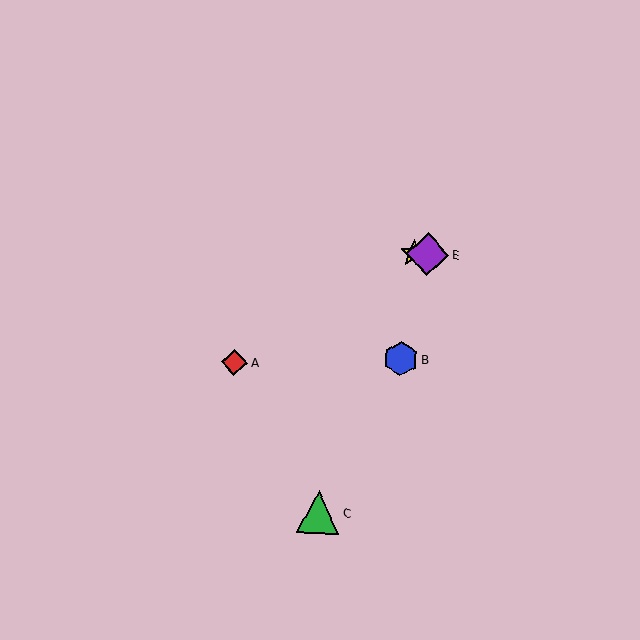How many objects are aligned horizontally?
2 objects (D, E) are aligned horizontally.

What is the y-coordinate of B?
Object B is at y≈359.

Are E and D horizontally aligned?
Yes, both are at y≈254.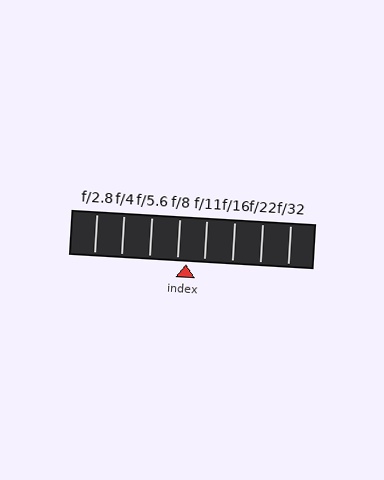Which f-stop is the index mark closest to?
The index mark is closest to f/8.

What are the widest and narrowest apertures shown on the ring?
The widest aperture shown is f/2.8 and the narrowest is f/32.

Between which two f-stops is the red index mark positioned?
The index mark is between f/8 and f/11.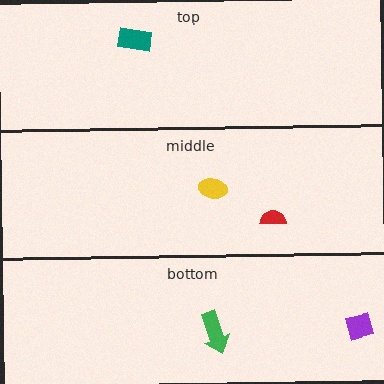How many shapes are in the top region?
1.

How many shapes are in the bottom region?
2.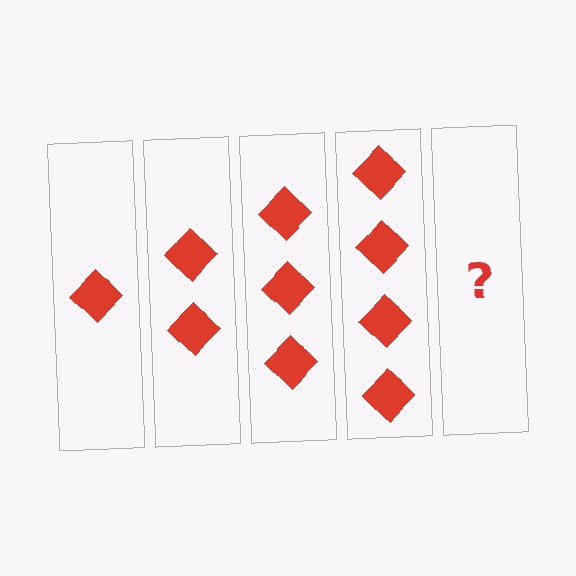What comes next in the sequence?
The next element should be 5 diamonds.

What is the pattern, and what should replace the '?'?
The pattern is that each step adds one more diamond. The '?' should be 5 diamonds.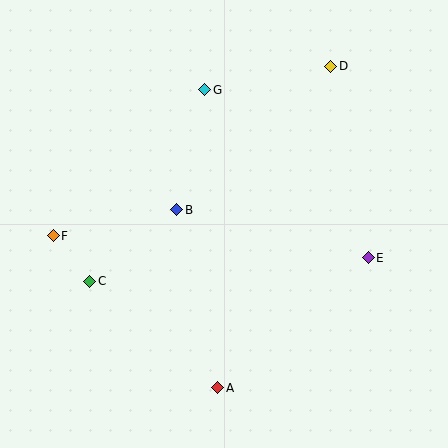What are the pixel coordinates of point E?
Point E is at (368, 258).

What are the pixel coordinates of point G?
Point G is at (205, 90).